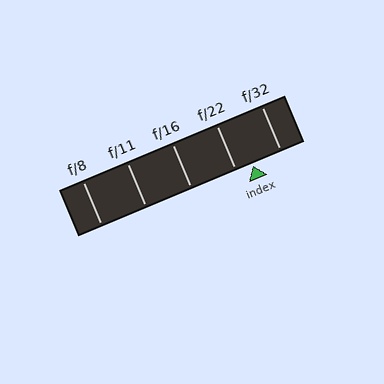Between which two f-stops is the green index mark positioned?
The index mark is between f/22 and f/32.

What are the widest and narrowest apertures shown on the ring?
The widest aperture shown is f/8 and the narrowest is f/32.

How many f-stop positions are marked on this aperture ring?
There are 5 f-stop positions marked.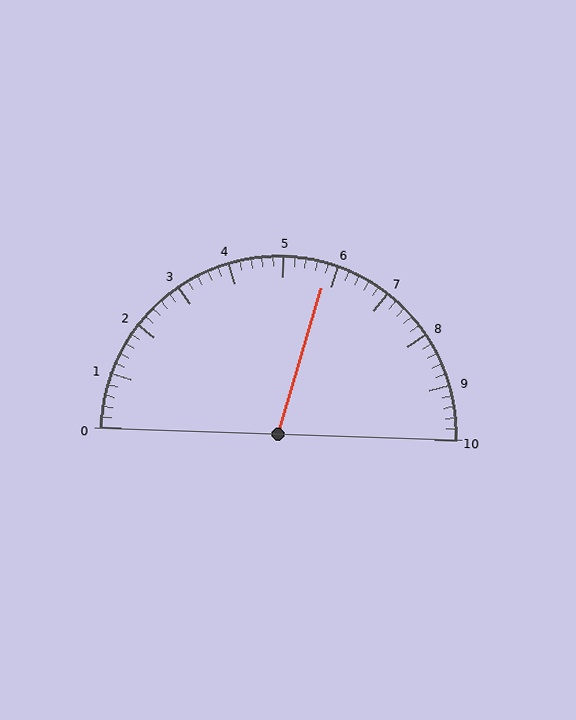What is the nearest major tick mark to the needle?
The nearest major tick mark is 6.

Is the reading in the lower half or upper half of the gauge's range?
The reading is in the upper half of the range (0 to 10).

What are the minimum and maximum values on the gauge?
The gauge ranges from 0 to 10.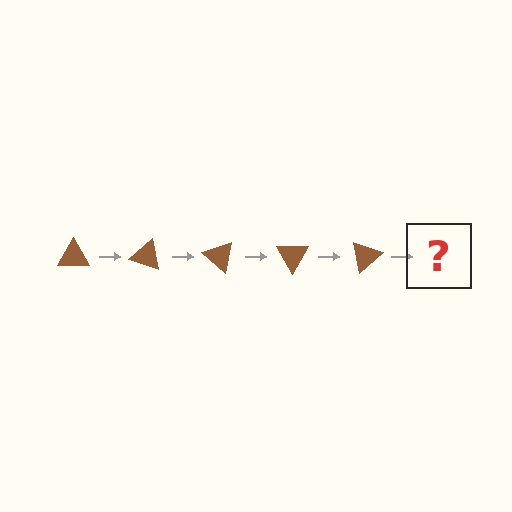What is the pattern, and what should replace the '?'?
The pattern is that the triangle rotates 20 degrees each step. The '?' should be a brown triangle rotated 100 degrees.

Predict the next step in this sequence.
The next step is a brown triangle rotated 100 degrees.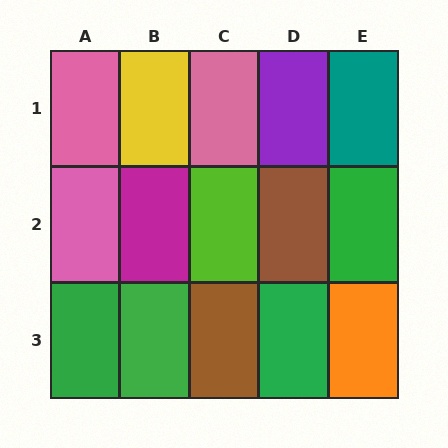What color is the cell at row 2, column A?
Pink.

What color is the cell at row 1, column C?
Pink.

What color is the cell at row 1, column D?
Purple.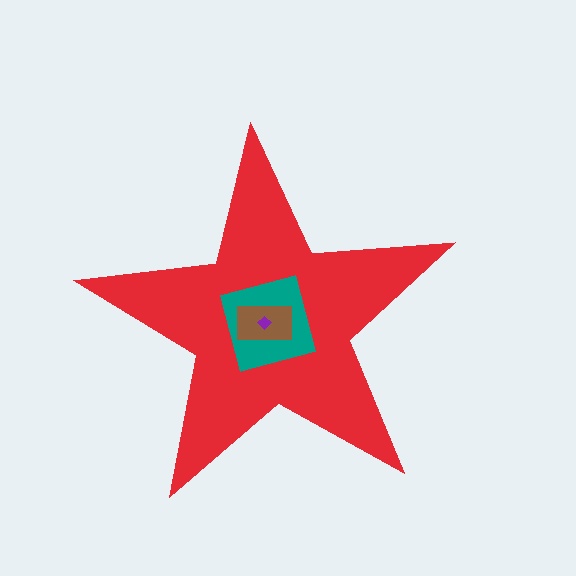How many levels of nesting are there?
4.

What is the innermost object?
The purple diamond.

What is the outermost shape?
The red star.